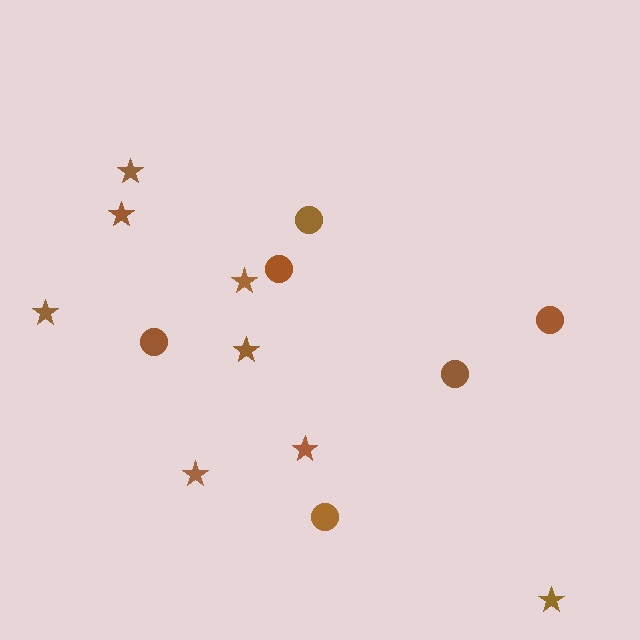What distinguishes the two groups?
There are 2 groups: one group of circles (6) and one group of stars (8).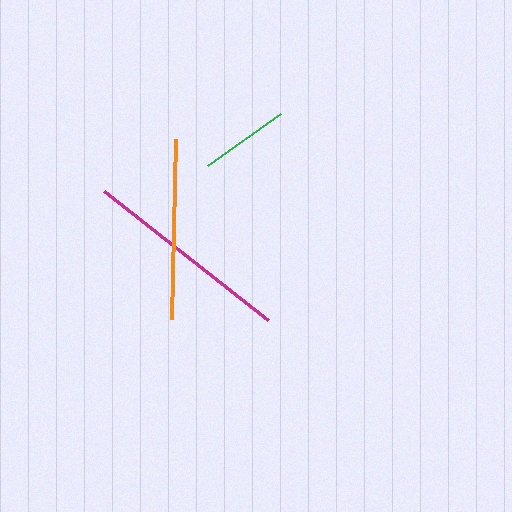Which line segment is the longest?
The magenta line is the longest at approximately 208 pixels.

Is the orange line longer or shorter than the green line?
The orange line is longer than the green line.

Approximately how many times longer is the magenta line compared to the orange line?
The magenta line is approximately 1.2 times the length of the orange line.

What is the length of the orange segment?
The orange segment is approximately 180 pixels long.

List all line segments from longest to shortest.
From longest to shortest: magenta, orange, green.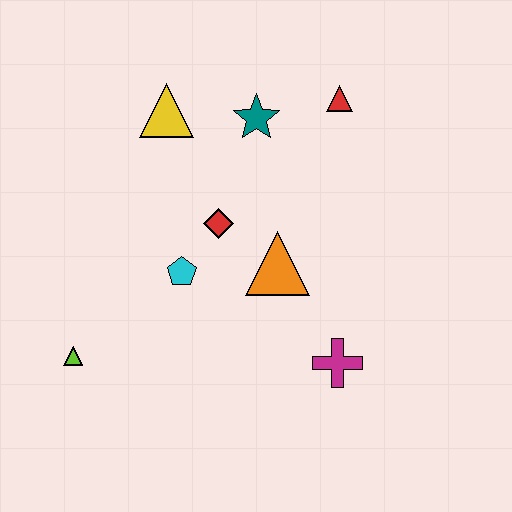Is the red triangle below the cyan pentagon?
No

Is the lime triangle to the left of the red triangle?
Yes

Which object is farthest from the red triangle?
The lime triangle is farthest from the red triangle.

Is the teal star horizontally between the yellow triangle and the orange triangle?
Yes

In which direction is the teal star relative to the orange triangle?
The teal star is above the orange triangle.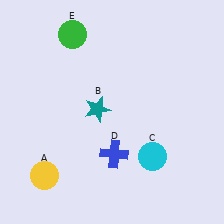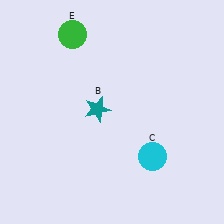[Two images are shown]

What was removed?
The blue cross (D), the yellow circle (A) were removed in Image 2.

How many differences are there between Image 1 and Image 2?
There are 2 differences between the two images.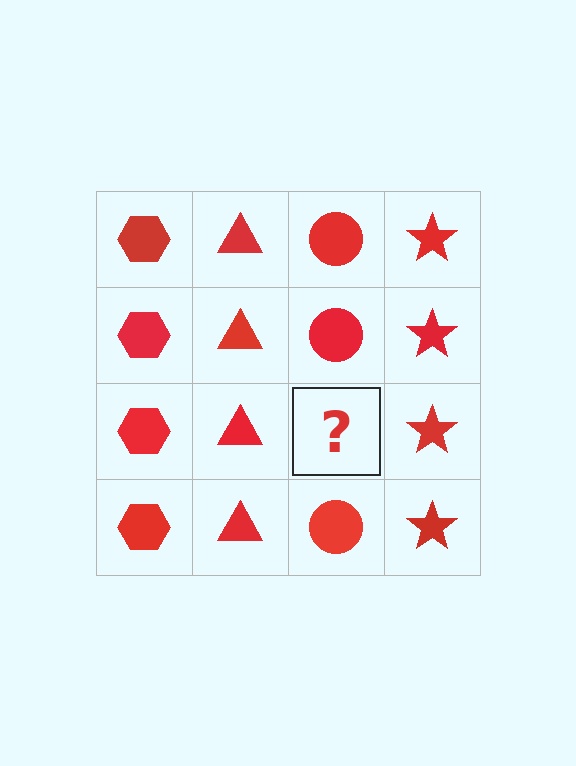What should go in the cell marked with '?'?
The missing cell should contain a red circle.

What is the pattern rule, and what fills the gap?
The rule is that each column has a consistent shape. The gap should be filled with a red circle.